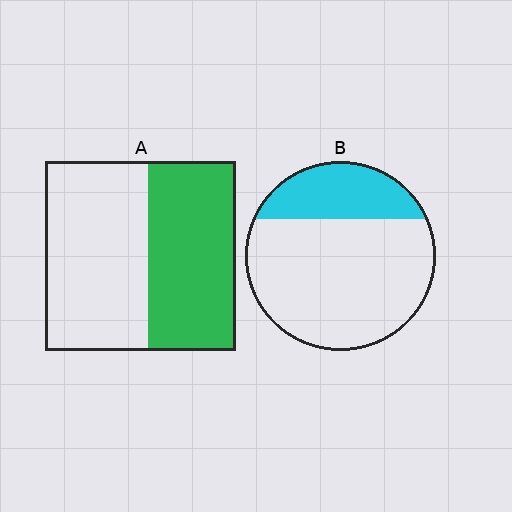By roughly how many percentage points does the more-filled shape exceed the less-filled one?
By roughly 20 percentage points (A over B).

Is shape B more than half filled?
No.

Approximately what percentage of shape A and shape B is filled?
A is approximately 45% and B is approximately 25%.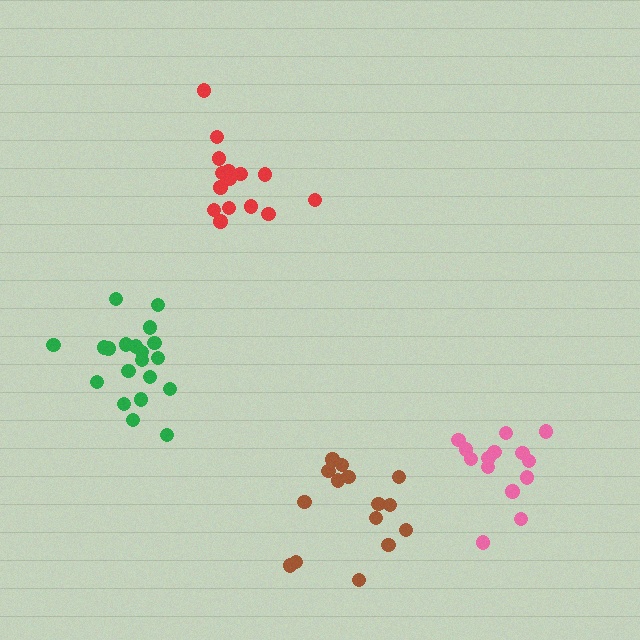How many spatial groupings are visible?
There are 4 spatial groupings.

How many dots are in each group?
Group 1: 15 dots, Group 2: 15 dots, Group 3: 20 dots, Group 4: 14 dots (64 total).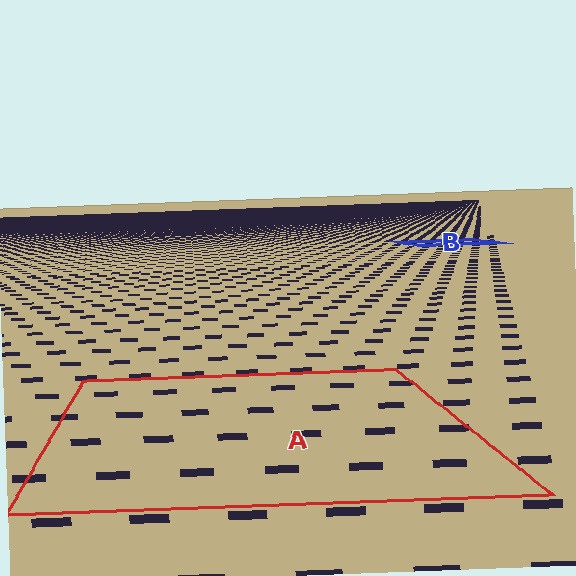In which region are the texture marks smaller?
The texture marks are smaller in region B, because it is farther away.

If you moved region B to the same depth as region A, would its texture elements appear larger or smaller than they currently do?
They would appear larger. At a closer depth, the same texture elements are projected at a bigger on-screen size.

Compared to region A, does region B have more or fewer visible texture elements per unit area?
Region B has more texture elements per unit area — they are packed more densely because it is farther away.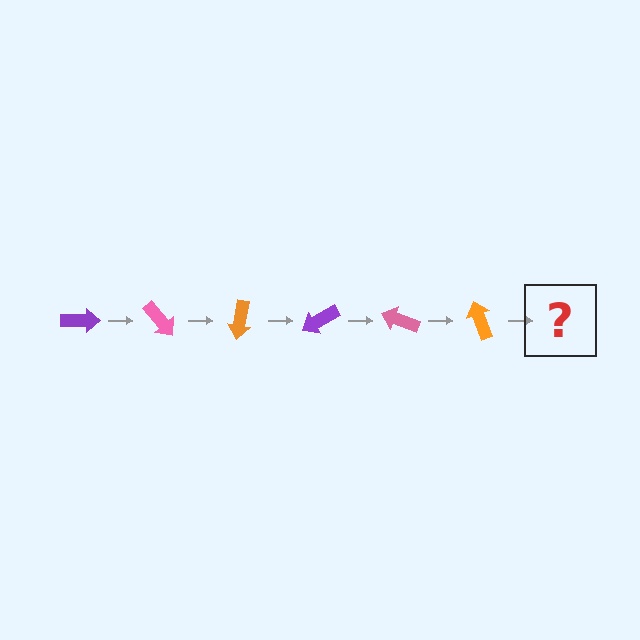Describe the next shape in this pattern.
It should be a purple arrow, rotated 300 degrees from the start.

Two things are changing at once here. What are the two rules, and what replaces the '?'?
The two rules are that it rotates 50 degrees each step and the color cycles through purple, pink, and orange. The '?' should be a purple arrow, rotated 300 degrees from the start.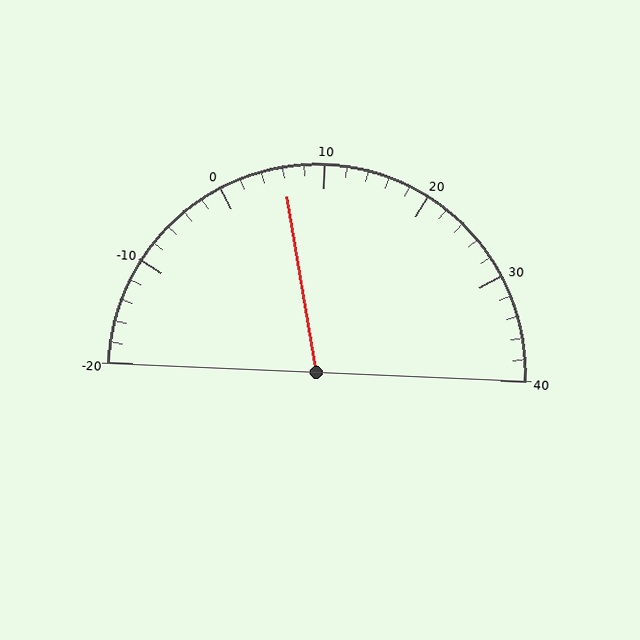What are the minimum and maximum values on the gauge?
The gauge ranges from -20 to 40.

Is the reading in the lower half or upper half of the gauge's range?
The reading is in the lower half of the range (-20 to 40).